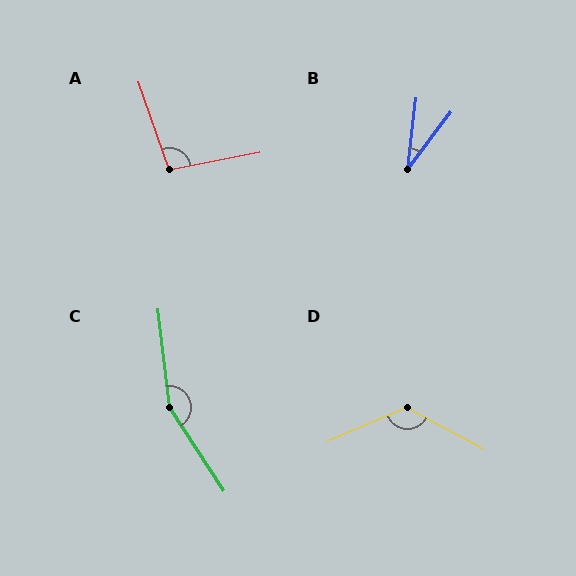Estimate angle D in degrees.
Approximately 128 degrees.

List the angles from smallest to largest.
B (30°), A (99°), D (128°), C (154°).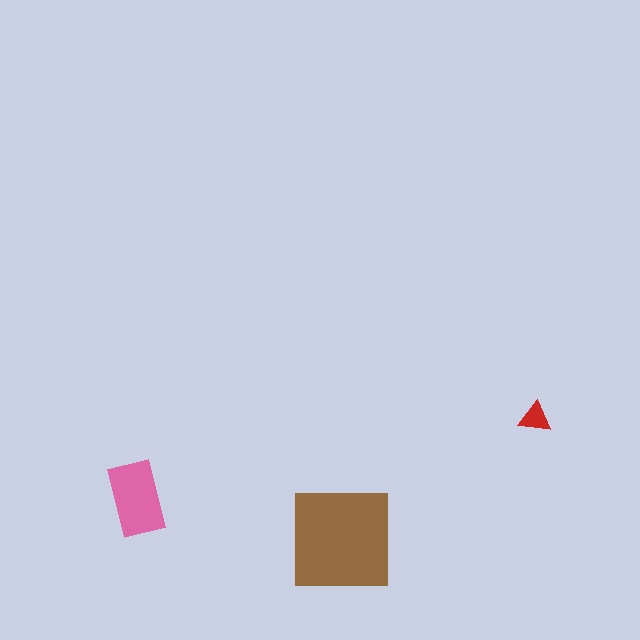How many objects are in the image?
There are 3 objects in the image.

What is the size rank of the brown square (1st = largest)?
1st.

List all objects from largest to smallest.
The brown square, the pink rectangle, the red triangle.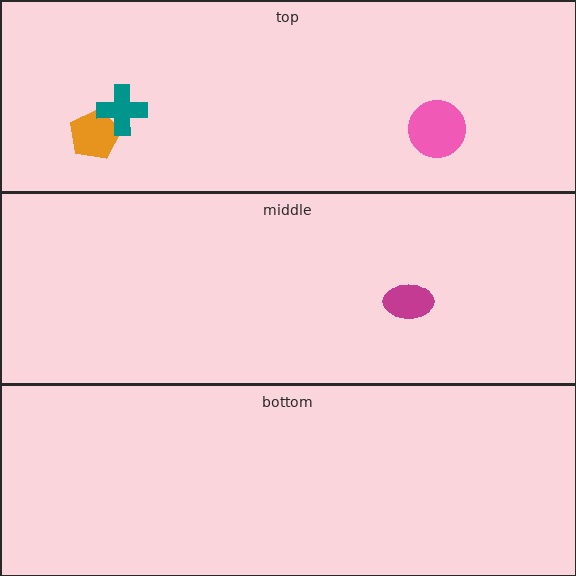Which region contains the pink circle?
The top region.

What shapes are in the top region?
The orange pentagon, the pink circle, the teal cross.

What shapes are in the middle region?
The magenta ellipse.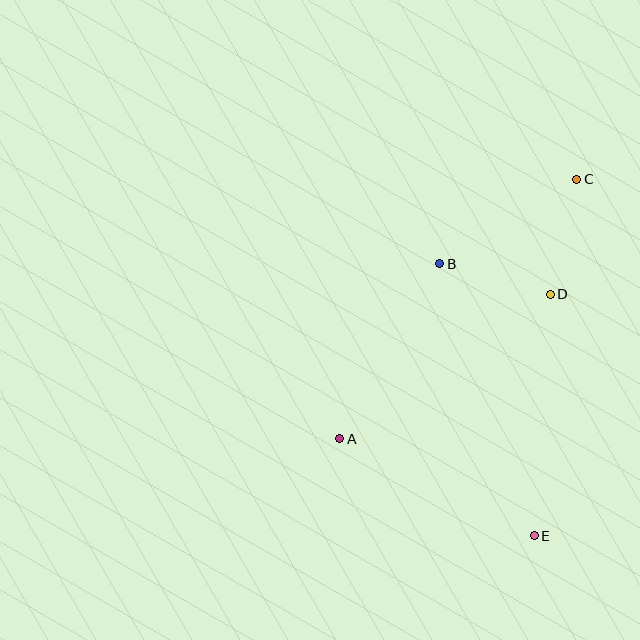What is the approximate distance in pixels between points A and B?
The distance between A and B is approximately 202 pixels.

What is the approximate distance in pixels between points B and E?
The distance between B and E is approximately 288 pixels.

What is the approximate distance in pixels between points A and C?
The distance between A and C is approximately 352 pixels.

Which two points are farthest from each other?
Points C and E are farthest from each other.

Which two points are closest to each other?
Points B and D are closest to each other.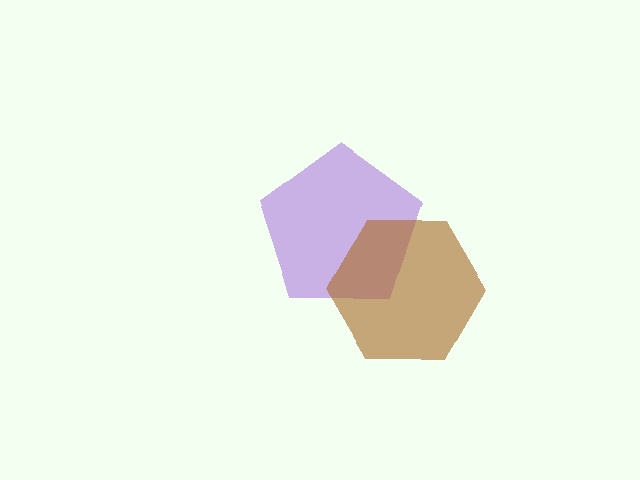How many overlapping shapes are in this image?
There are 2 overlapping shapes in the image.